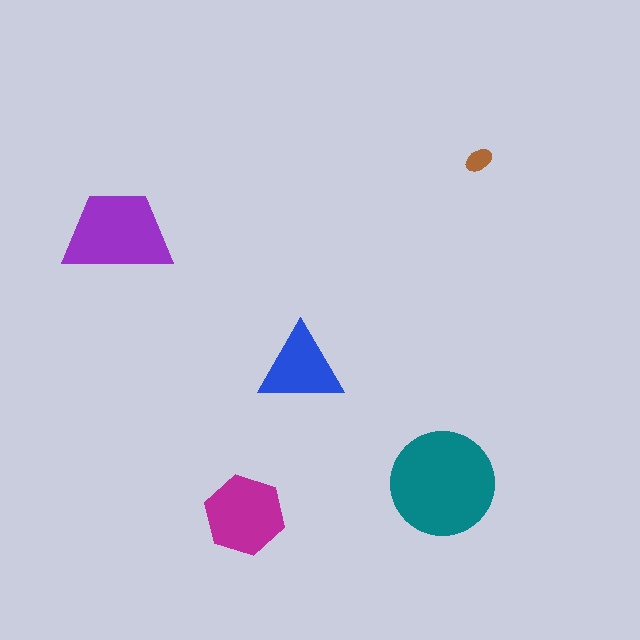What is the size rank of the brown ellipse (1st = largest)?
5th.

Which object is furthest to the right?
The brown ellipse is rightmost.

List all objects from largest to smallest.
The teal circle, the purple trapezoid, the magenta hexagon, the blue triangle, the brown ellipse.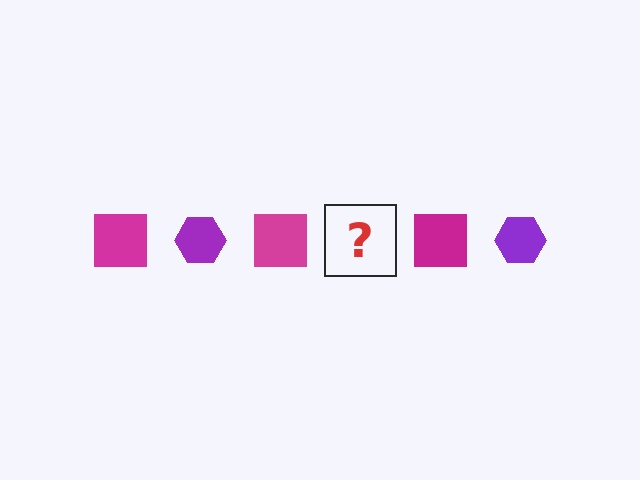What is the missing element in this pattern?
The missing element is a purple hexagon.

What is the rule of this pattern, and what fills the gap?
The rule is that the pattern alternates between magenta square and purple hexagon. The gap should be filled with a purple hexagon.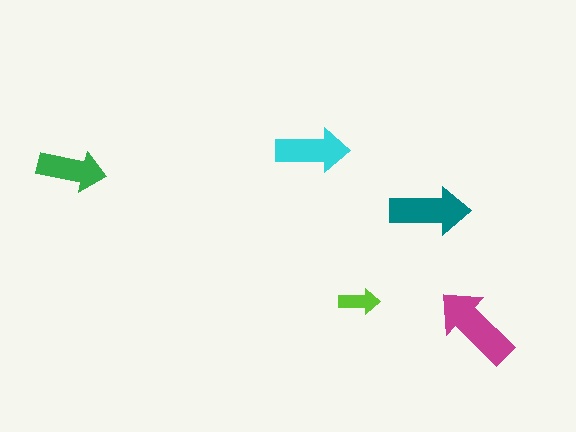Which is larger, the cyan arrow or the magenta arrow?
The magenta one.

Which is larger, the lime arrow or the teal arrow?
The teal one.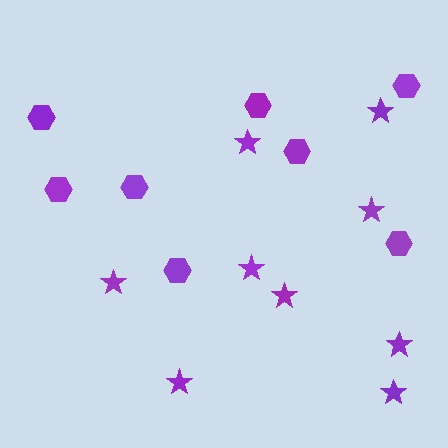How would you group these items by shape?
There are 2 groups: one group of stars (9) and one group of hexagons (8).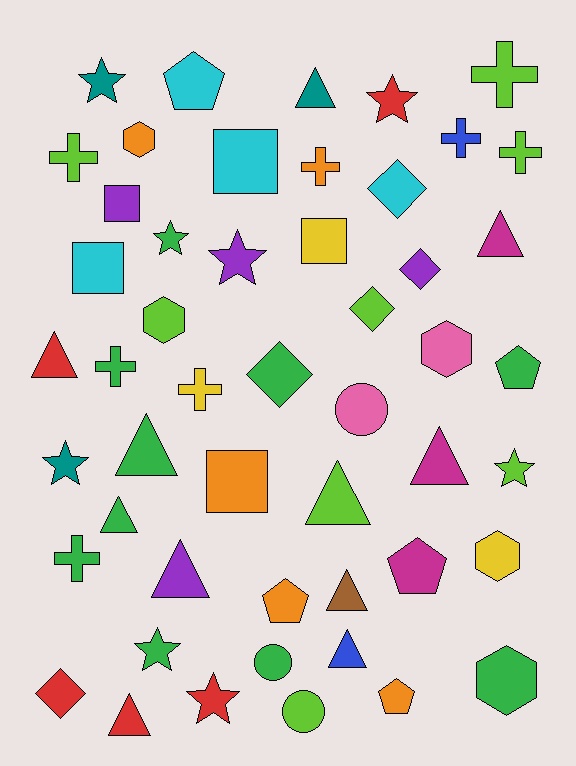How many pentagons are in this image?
There are 5 pentagons.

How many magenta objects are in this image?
There are 3 magenta objects.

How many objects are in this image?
There are 50 objects.